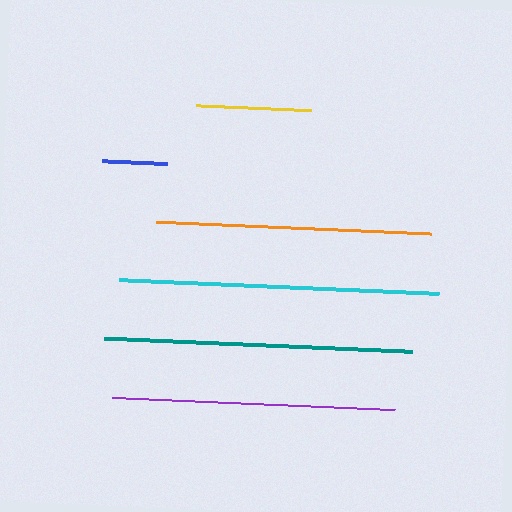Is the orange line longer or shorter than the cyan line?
The cyan line is longer than the orange line.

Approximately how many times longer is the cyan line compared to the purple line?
The cyan line is approximately 1.1 times the length of the purple line.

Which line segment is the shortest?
The blue line is the shortest at approximately 65 pixels.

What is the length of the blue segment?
The blue segment is approximately 65 pixels long.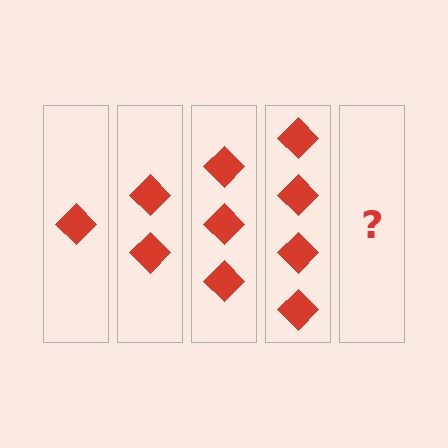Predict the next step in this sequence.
The next step is 5 diamonds.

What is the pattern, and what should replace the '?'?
The pattern is that each step adds one more diamond. The '?' should be 5 diamonds.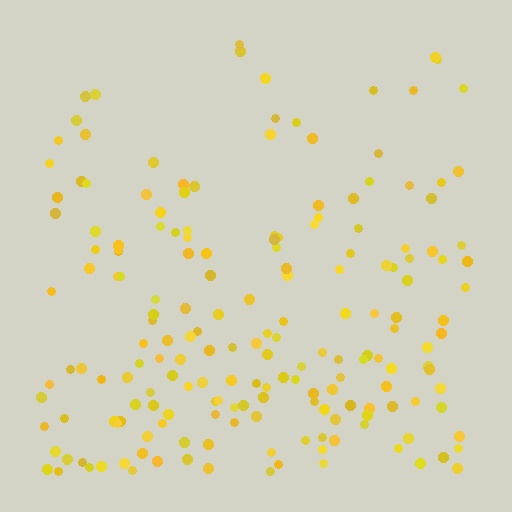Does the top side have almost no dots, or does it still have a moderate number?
Still a moderate number, just noticeably fewer than the bottom.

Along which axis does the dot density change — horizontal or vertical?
Vertical.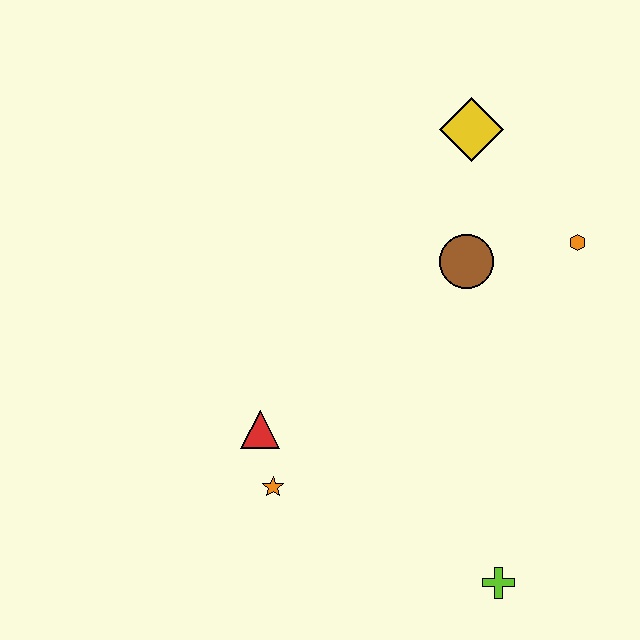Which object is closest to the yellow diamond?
The brown circle is closest to the yellow diamond.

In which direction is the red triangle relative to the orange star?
The red triangle is above the orange star.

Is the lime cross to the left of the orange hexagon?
Yes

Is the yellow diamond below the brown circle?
No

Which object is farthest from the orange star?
The yellow diamond is farthest from the orange star.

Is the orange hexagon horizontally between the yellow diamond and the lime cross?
No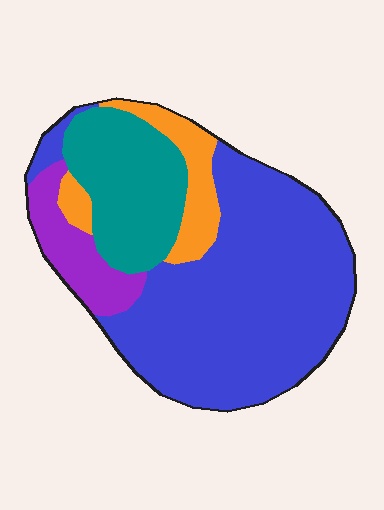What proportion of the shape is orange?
Orange covers around 10% of the shape.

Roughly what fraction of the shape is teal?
Teal covers around 20% of the shape.